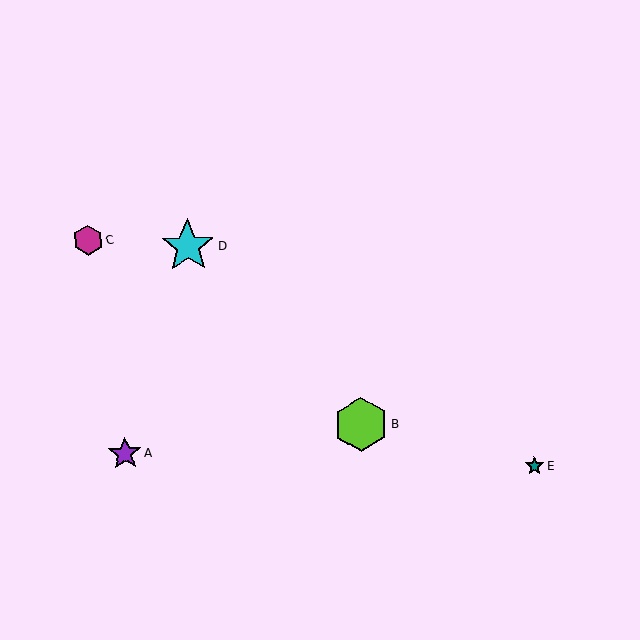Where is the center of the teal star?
The center of the teal star is at (534, 466).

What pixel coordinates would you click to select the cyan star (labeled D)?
Click at (188, 246) to select the cyan star D.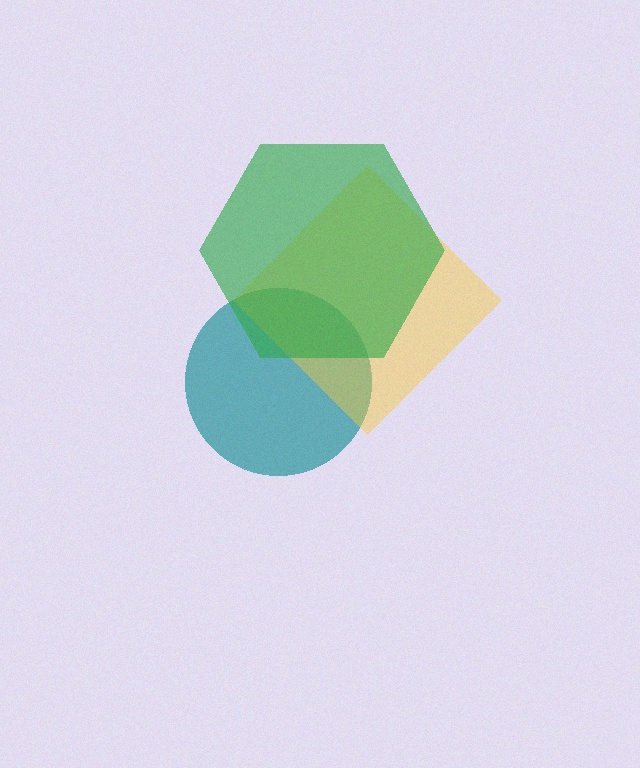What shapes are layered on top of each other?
The layered shapes are: a teal circle, a yellow diamond, a green hexagon.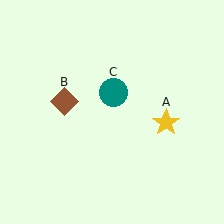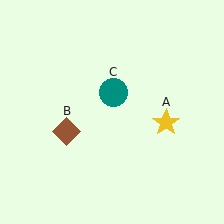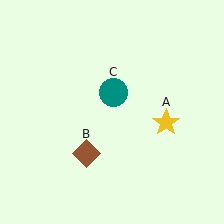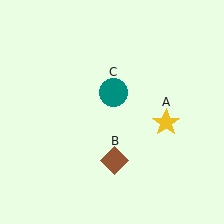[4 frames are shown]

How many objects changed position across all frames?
1 object changed position: brown diamond (object B).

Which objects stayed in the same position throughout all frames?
Yellow star (object A) and teal circle (object C) remained stationary.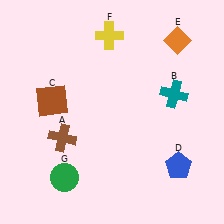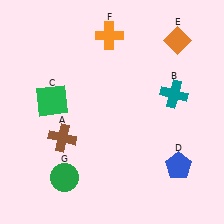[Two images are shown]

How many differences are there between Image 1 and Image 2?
There are 2 differences between the two images.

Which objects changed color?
C changed from brown to green. F changed from yellow to orange.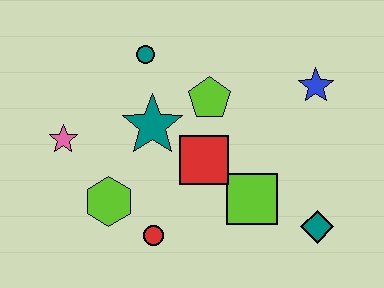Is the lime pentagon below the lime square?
No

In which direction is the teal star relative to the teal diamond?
The teal star is to the left of the teal diamond.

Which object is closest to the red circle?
The lime hexagon is closest to the red circle.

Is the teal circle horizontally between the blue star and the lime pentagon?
No